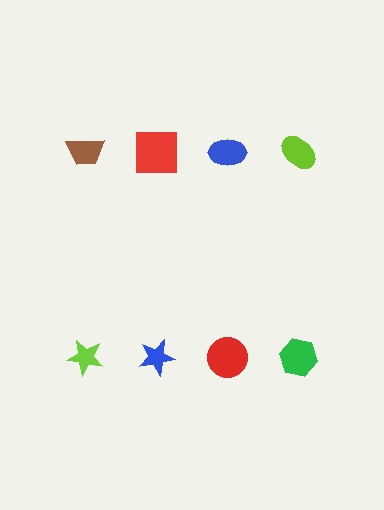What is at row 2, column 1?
A lime star.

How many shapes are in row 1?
4 shapes.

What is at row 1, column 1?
A brown trapezoid.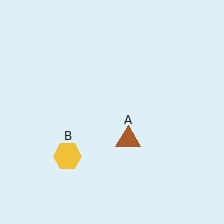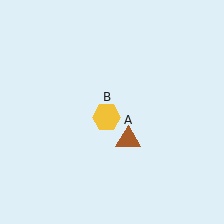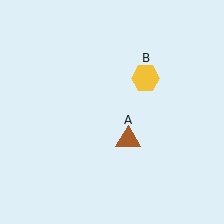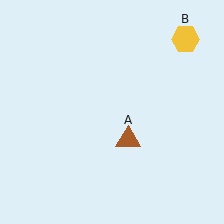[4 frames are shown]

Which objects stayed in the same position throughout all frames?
Brown triangle (object A) remained stationary.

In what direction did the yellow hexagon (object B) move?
The yellow hexagon (object B) moved up and to the right.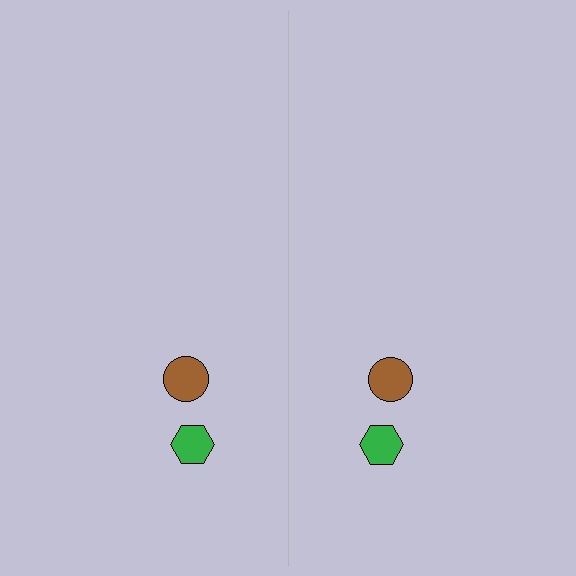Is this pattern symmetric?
Yes, this pattern has bilateral (reflection) symmetry.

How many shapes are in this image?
There are 4 shapes in this image.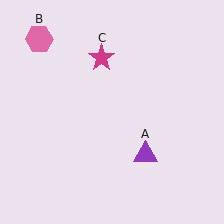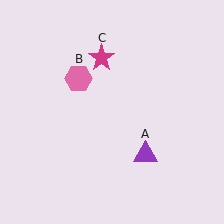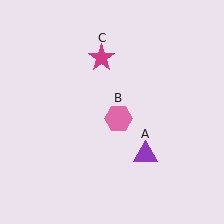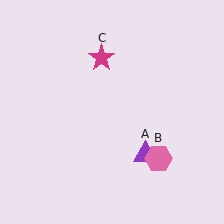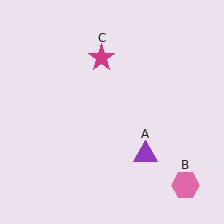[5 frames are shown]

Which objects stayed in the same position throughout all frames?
Purple triangle (object A) and magenta star (object C) remained stationary.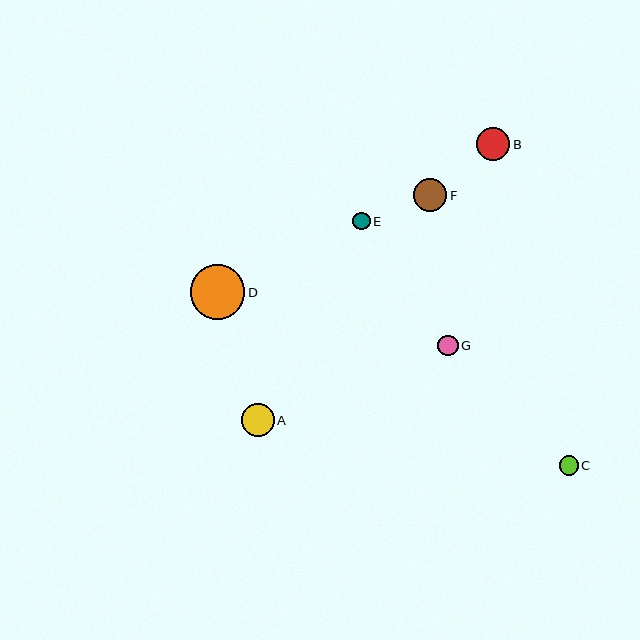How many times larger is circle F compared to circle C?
Circle F is approximately 1.7 times the size of circle C.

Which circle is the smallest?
Circle E is the smallest with a size of approximately 18 pixels.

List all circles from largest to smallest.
From largest to smallest: D, B, F, A, G, C, E.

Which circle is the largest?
Circle D is the largest with a size of approximately 54 pixels.